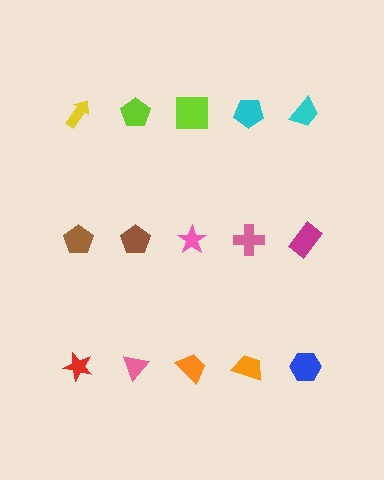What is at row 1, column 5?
A cyan trapezoid.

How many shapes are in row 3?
5 shapes.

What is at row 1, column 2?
A lime pentagon.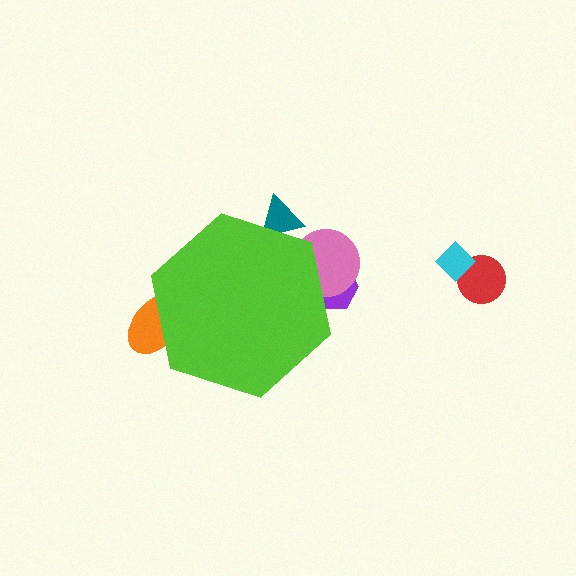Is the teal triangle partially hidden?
Yes, the teal triangle is partially hidden behind the lime hexagon.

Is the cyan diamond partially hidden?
No, the cyan diamond is fully visible.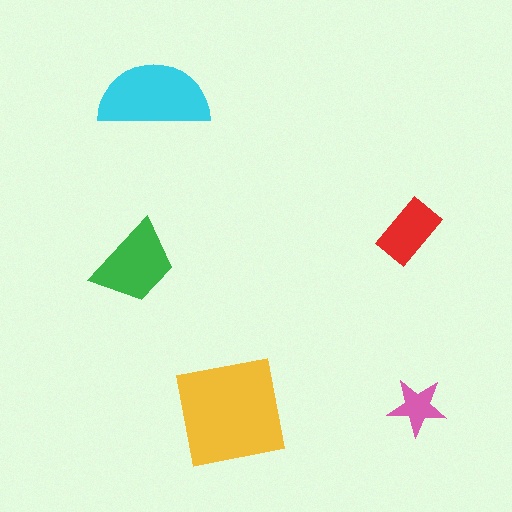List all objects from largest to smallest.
The yellow square, the cyan semicircle, the green trapezoid, the red rectangle, the pink star.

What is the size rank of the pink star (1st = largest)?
5th.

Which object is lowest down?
The yellow square is bottommost.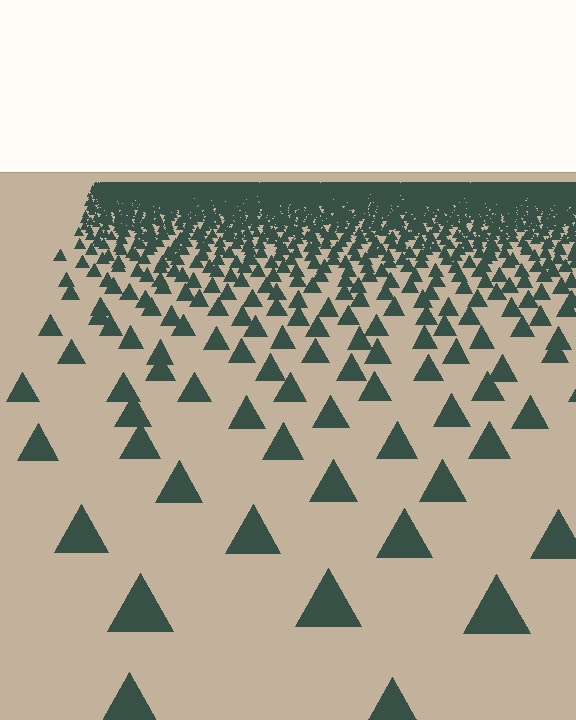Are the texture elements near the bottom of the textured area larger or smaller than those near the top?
Larger. Near the bottom, elements are closer to the viewer and appear at a bigger on-screen size.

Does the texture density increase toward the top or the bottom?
Density increases toward the top.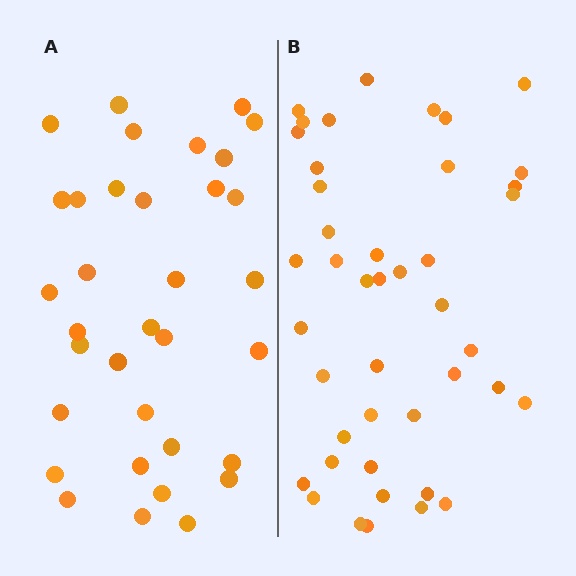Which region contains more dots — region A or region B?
Region B (the right region) has more dots.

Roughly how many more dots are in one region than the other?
Region B has roughly 8 or so more dots than region A.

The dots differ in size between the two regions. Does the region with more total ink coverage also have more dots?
No. Region A has more total ink coverage because its dots are larger, but region B actually contains more individual dots. Total area can be misleading — the number of items is what matters here.